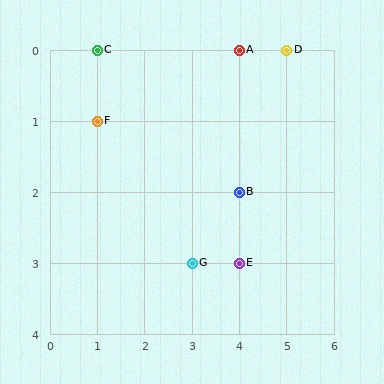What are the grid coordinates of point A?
Point A is at grid coordinates (4, 0).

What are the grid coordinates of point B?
Point B is at grid coordinates (4, 2).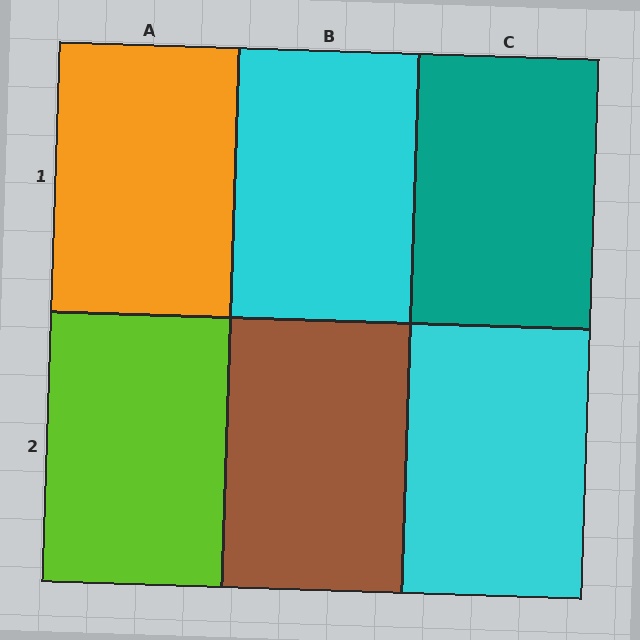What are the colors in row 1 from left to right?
Orange, cyan, teal.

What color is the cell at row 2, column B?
Brown.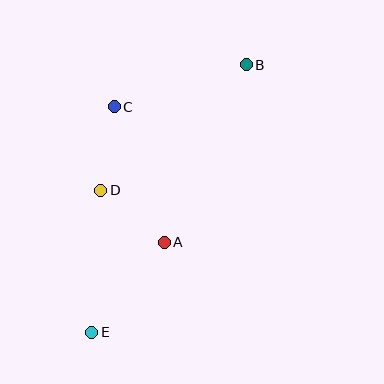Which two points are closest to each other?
Points A and D are closest to each other.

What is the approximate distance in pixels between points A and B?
The distance between A and B is approximately 196 pixels.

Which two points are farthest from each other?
Points B and E are farthest from each other.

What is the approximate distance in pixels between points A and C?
The distance between A and C is approximately 145 pixels.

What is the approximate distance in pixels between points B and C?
The distance between B and C is approximately 138 pixels.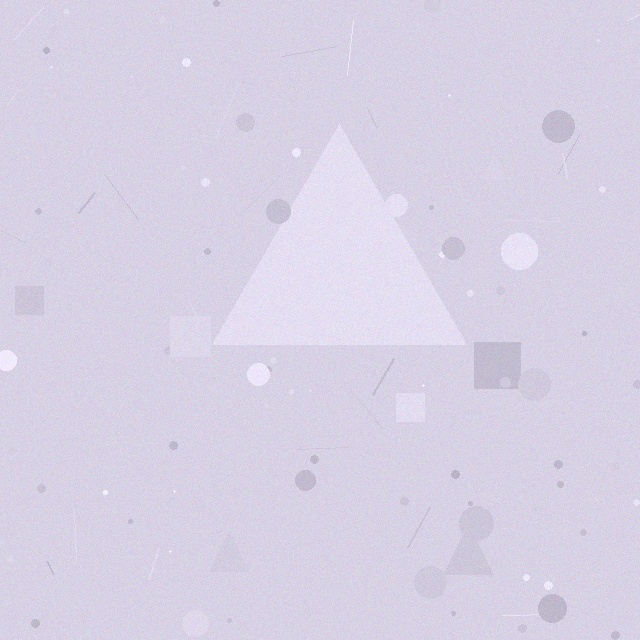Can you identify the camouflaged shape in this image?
The camouflaged shape is a triangle.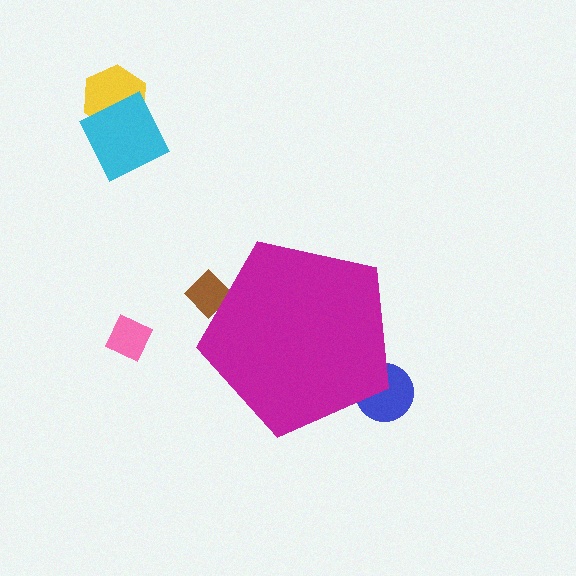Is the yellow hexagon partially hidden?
No, the yellow hexagon is fully visible.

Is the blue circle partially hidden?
Yes, the blue circle is partially hidden behind the magenta pentagon.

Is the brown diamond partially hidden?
Yes, the brown diamond is partially hidden behind the magenta pentagon.